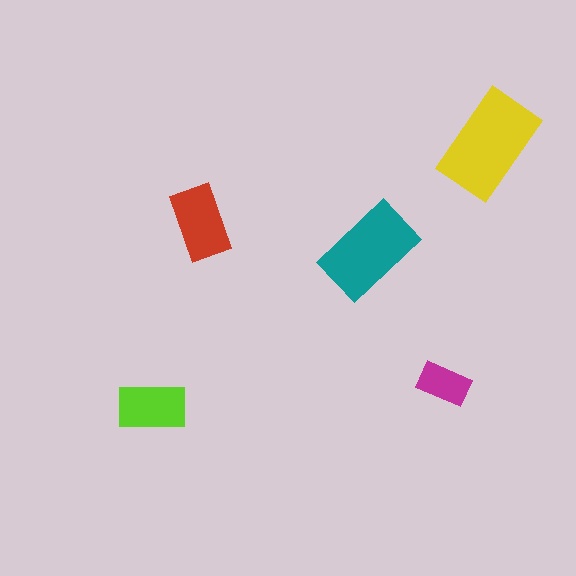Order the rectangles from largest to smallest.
the yellow one, the teal one, the red one, the lime one, the magenta one.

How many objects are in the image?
There are 5 objects in the image.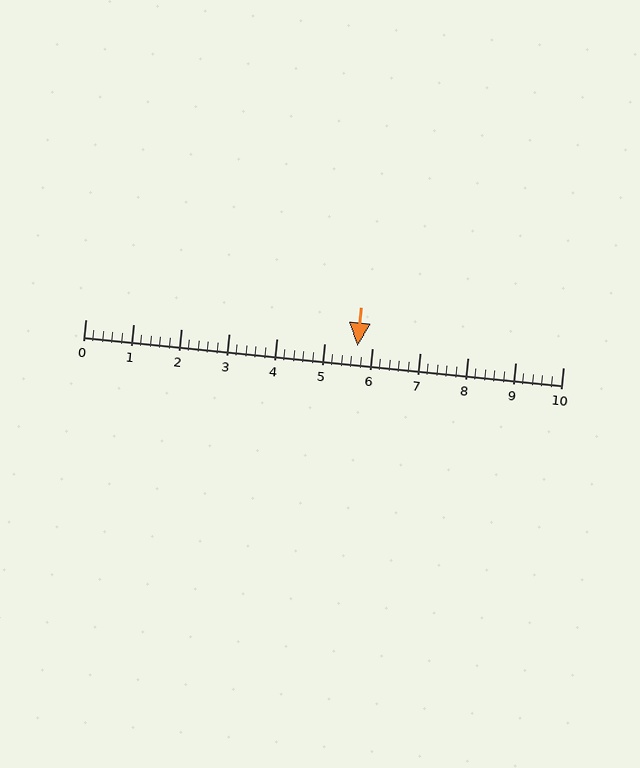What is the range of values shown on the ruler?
The ruler shows values from 0 to 10.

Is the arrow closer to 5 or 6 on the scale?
The arrow is closer to 6.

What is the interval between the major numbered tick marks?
The major tick marks are spaced 1 units apart.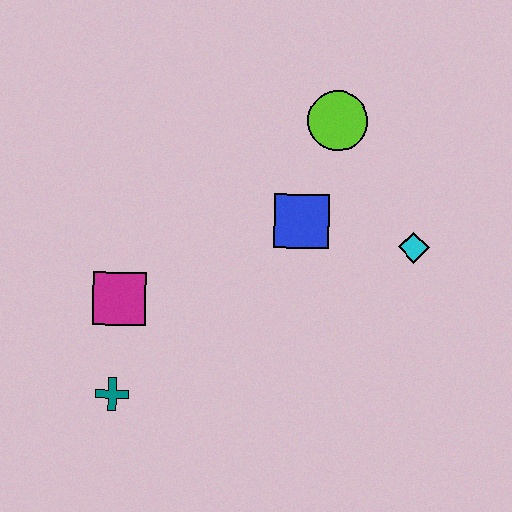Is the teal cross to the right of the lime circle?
No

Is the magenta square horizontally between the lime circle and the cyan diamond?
No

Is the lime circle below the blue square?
No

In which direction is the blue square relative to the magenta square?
The blue square is to the right of the magenta square.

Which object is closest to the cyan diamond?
The blue square is closest to the cyan diamond.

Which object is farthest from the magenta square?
The cyan diamond is farthest from the magenta square.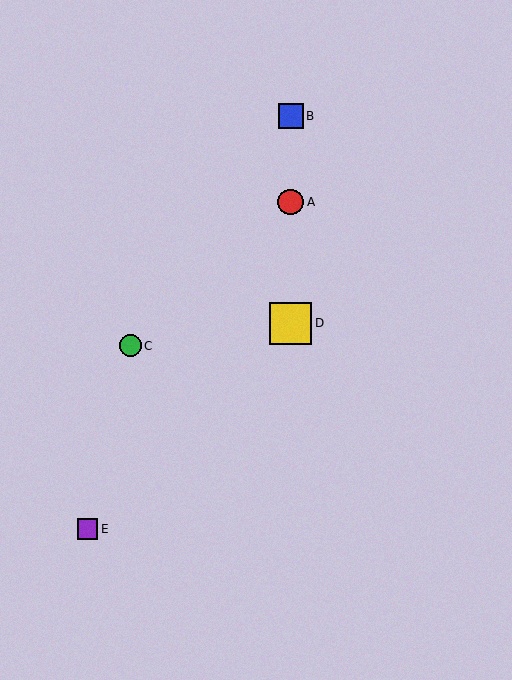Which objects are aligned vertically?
Objects A, B, D are aligned vertically.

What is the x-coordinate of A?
Object A is at x≈291.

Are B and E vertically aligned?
No, B is at x≈291 and E is at x≈88.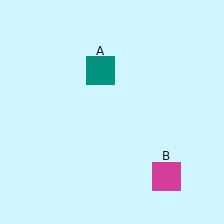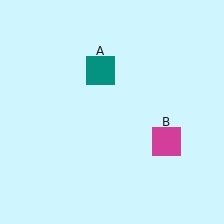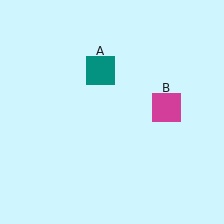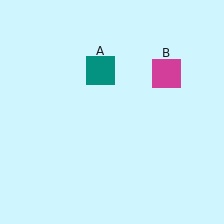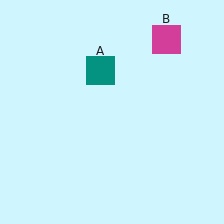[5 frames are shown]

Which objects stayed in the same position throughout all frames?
Teal square (object A) remained stationary.